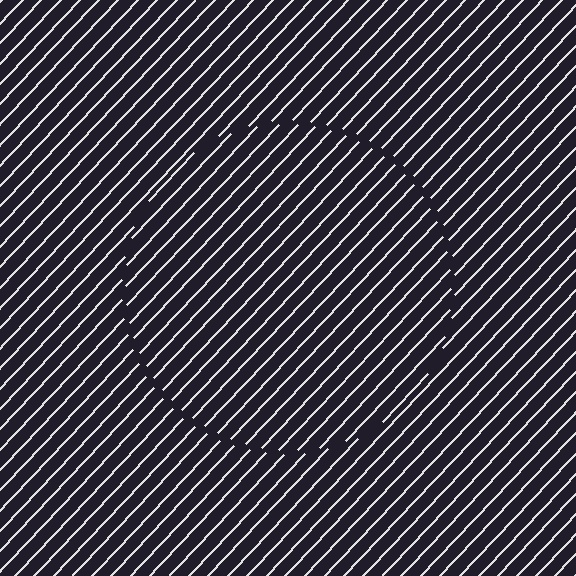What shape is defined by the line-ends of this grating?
An illusory circle. The interior of the shape contains the same grating, shifted by half a period — the contour is defined by the phase discontinuity where line-ends from the inner and outer gratings abut.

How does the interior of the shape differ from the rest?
The interior of the shape contains the same grating, shifted by half a period — the contour is defined by the phase discontinuity where line-ends from the inner and outer gratings abut.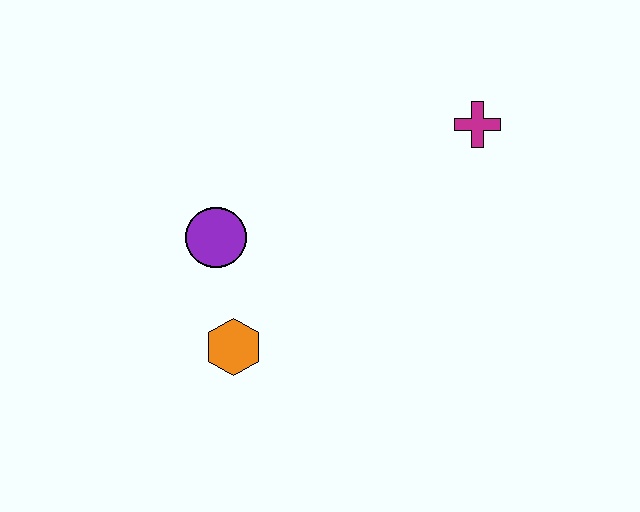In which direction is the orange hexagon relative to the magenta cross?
The orange hexagon is to the left of the magenta cross.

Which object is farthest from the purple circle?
The magenta cross is farthest from the purple circle.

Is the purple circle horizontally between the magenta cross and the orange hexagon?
No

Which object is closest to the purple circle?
The orange hexagon is closest to the purple circle.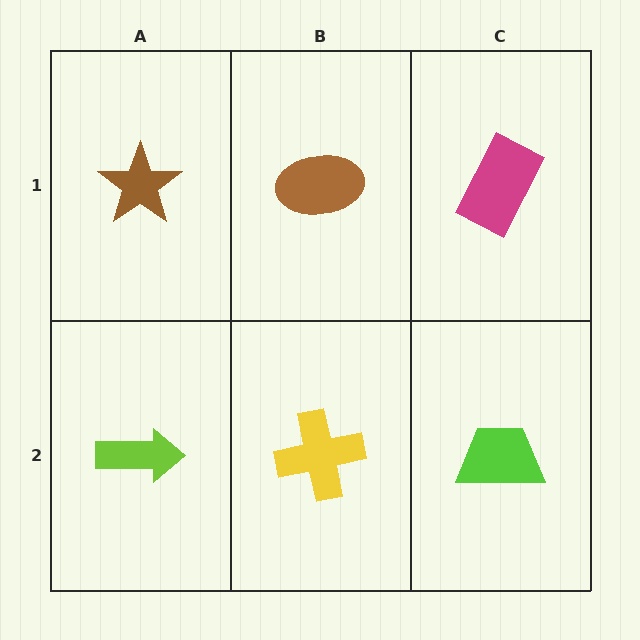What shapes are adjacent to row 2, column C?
A magenta rectangle (row 1, column C), a yellow cross (row 2, column B).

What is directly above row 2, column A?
A brown star.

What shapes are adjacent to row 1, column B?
A yellow cross (row 2, column B), a brown star (row 1, column A), a magenta rectangle (row 1, column C).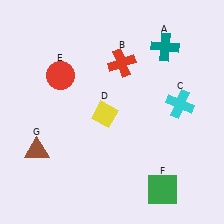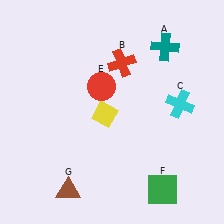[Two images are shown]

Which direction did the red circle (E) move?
The red circle (E) moved right.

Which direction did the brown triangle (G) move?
The brown triangle (G) moved down.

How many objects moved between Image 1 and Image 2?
2 objects moved between the two images.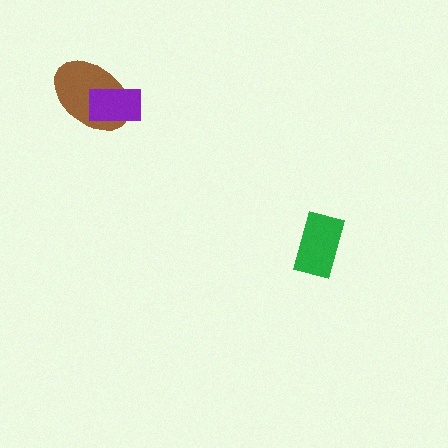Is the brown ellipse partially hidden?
Yes, it is partially covered by another shape.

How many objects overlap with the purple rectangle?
1 object overlaps with the purple rectangle.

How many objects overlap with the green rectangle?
0 objects overlap with the green rectangle.